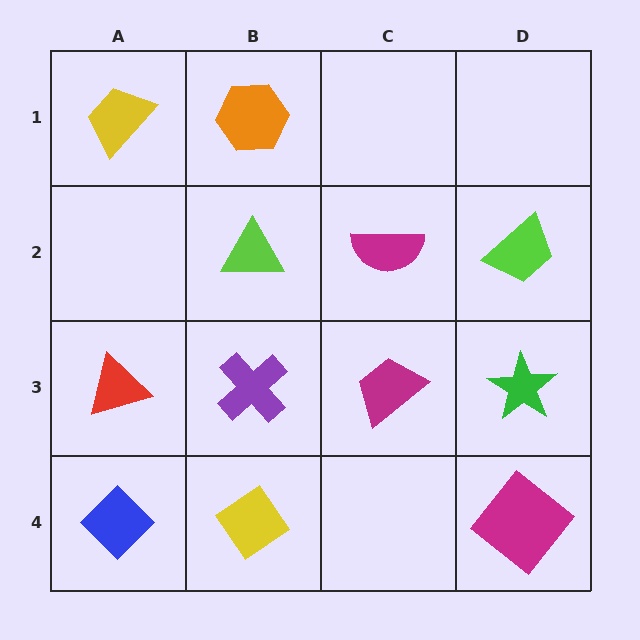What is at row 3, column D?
A green star.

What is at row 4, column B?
A yellow diamond.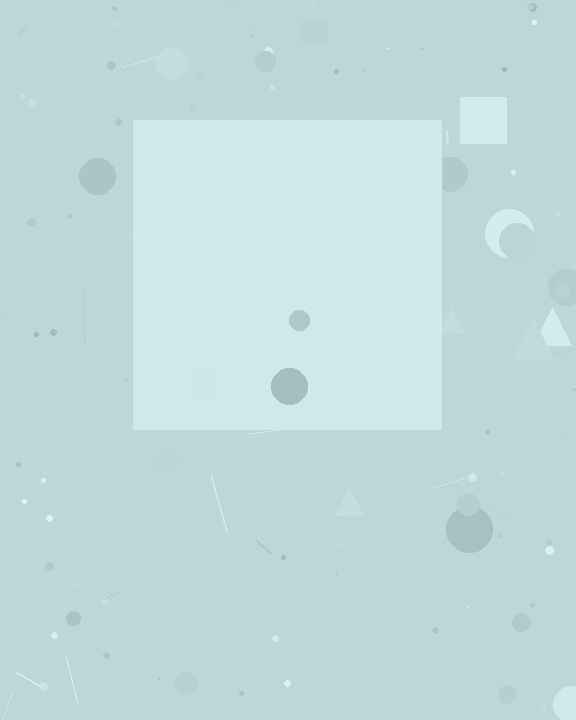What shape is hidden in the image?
A square is hidden in the image.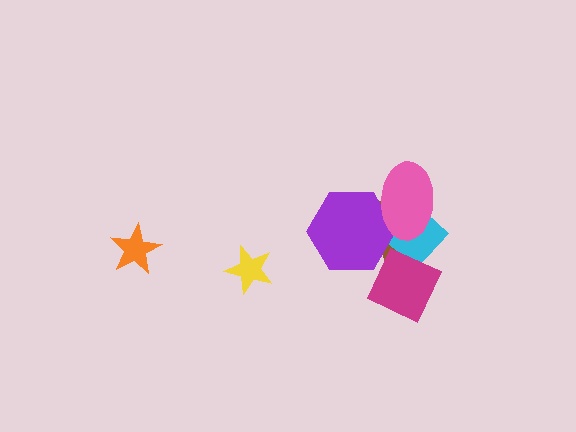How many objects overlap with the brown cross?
4 objects overlap with the brown cross.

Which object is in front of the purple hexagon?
The pink ellipse is in front of the purple hexagon.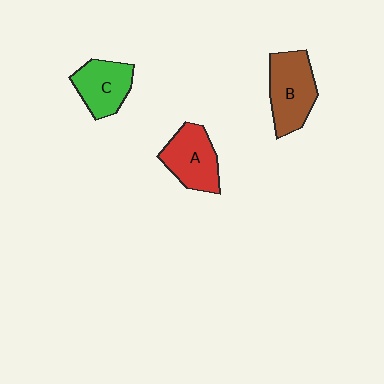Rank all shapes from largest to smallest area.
From largest to smallest: B (brown), A (red), C (green).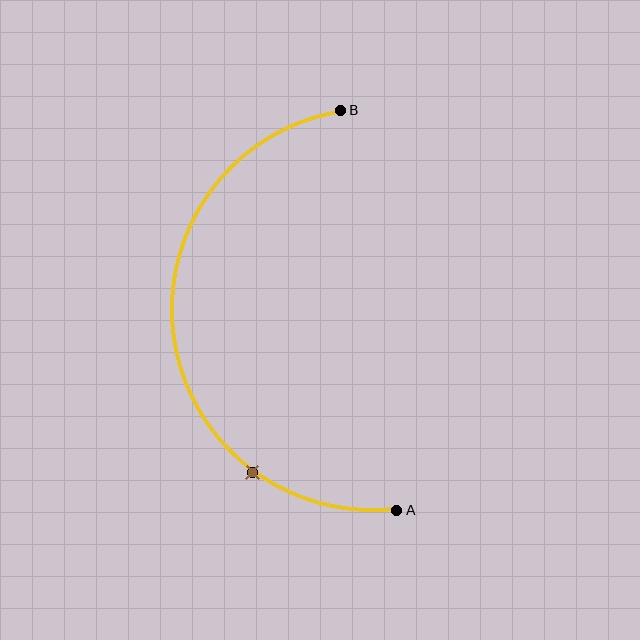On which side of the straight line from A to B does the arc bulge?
The arc bulges to the left of the straight line connecting A and B.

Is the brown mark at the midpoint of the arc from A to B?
No. The brown mark lies on the arc but is closer to endpoint A. The arc midpoint would be at the point on the curve equidistant along the arc from both A and B.